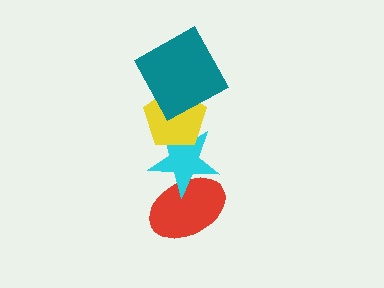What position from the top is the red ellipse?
The red ellipse is 4th from the top.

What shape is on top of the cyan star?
The yellow pentagon is on top of the cyan star.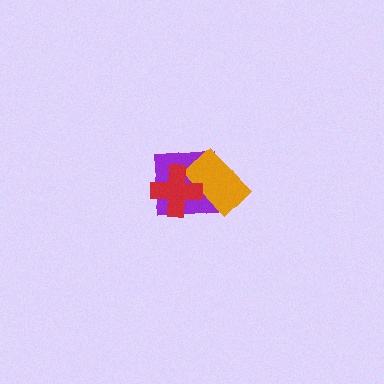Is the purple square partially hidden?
Yes, it is partially covered by another shape.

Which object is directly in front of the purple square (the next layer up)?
The orange rectangle is directly in front of the purple square.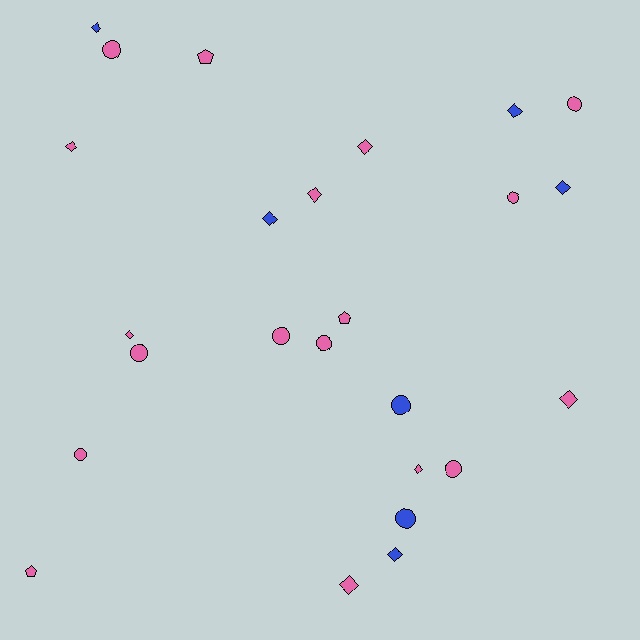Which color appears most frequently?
Pink, with 18 objects.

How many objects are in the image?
There are 25 objects.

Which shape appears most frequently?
Diamond, with 12 objects.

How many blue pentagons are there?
There are no blue pentagons.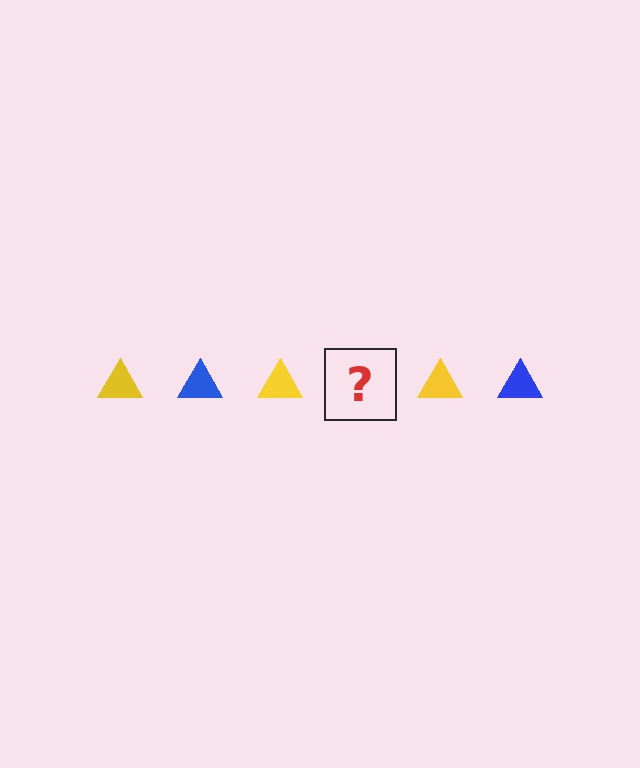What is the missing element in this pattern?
The missing element is a blue triangle.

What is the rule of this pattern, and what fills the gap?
The rule is that the pattern cycles through yellow, blue triangles. The gap should be filled with a blue triangle.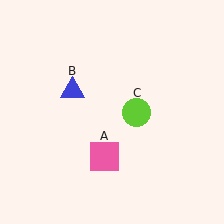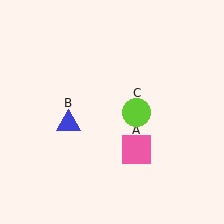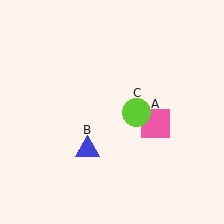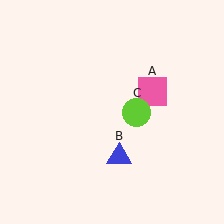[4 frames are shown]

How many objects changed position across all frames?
2 objects changed position: pink square (object A), blue triangle (object B).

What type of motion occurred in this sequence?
The pink square (object A), blue triangle (object B) rotated counterclockwise around the center of the scene.